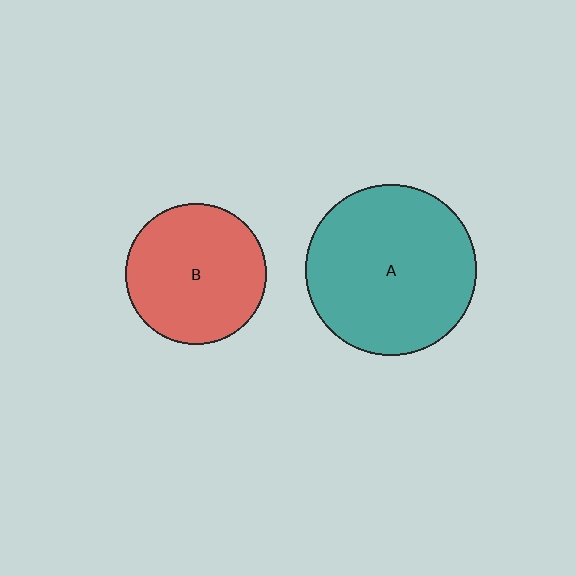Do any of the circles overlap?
No, none of the circles overlap.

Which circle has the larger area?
Circle A (teal).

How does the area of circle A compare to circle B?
Approximately 1.5 times.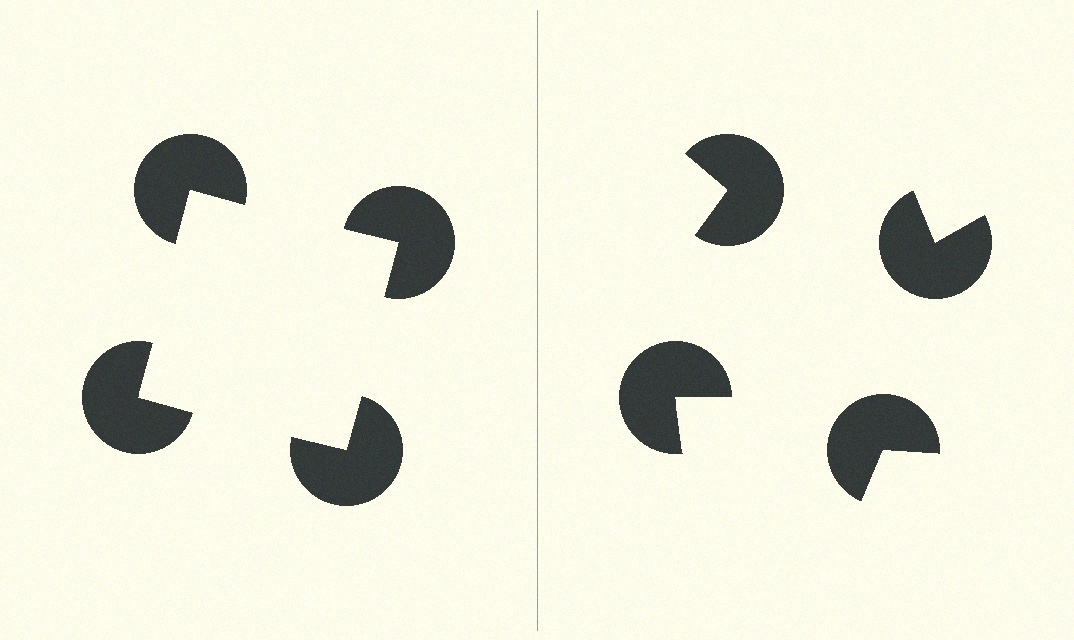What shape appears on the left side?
An illusory square.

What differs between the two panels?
The pac-man discs are positioned identically on both sides; only the wedge orientations differ. On the left they align to a square; on the right they are misaligned.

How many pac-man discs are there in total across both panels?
8 — 4 on each side.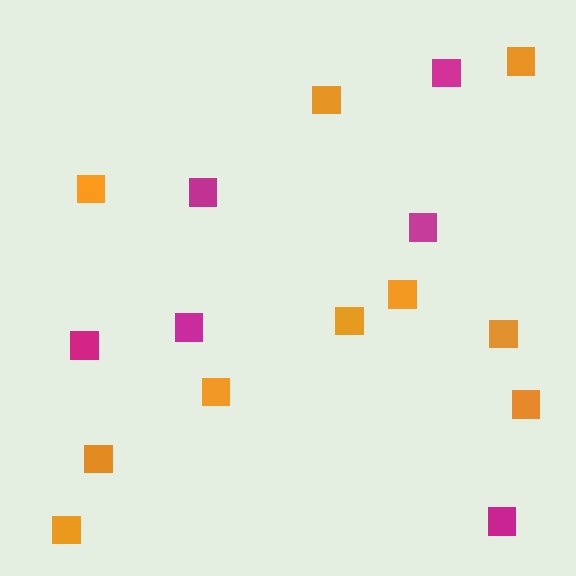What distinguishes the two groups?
There are 2 groups: one group of orange squares (10) and one group of magenta squares (6).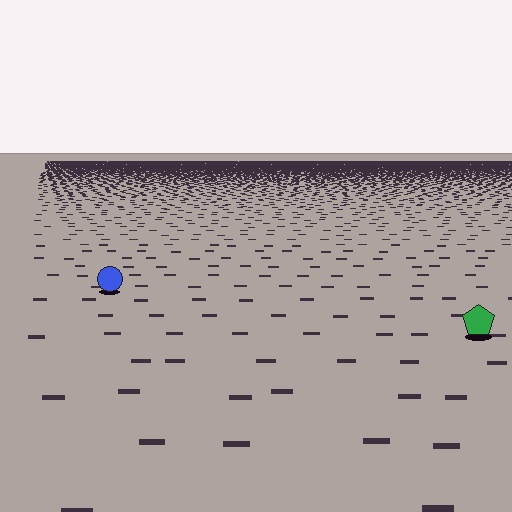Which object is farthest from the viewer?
The blue circle is farthest from the viewer. It appears smaller and the ground texture around it is denser.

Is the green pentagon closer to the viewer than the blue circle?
Yes. The green pentagon is closer — you can tell from the texture gradient: the ground texture is coarser near it.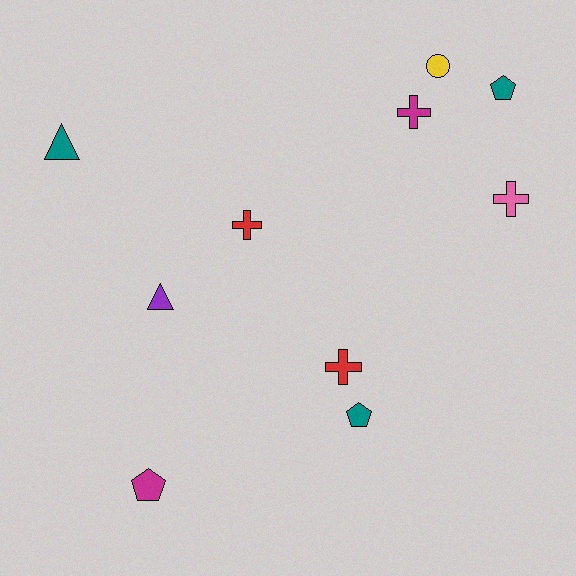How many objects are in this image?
There are 10 objects.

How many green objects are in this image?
There are no green objects.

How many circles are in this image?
There is 1 circle.